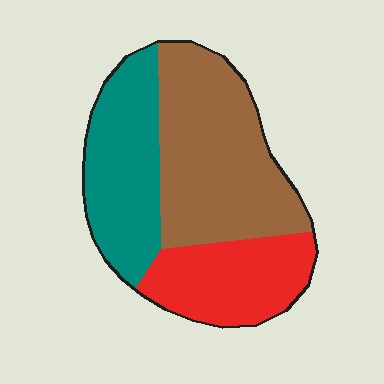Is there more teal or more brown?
Brown.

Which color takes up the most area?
Brown, at roughly 45%.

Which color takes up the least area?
Red, at roughly 25%.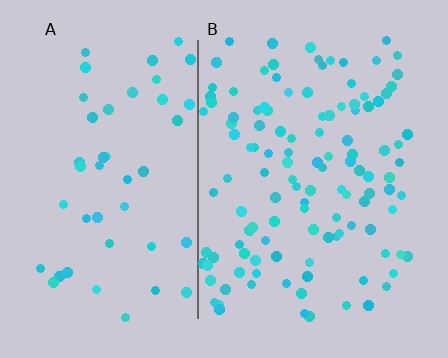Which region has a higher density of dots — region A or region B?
B (the right).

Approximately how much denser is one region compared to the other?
Approximately 2.5× — region B over region A.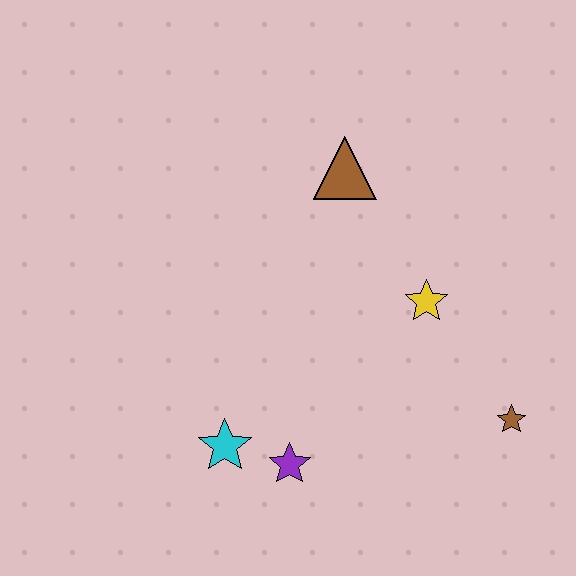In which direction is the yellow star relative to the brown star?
The yellow star is above the brown star.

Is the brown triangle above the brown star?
Yes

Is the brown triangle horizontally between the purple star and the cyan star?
No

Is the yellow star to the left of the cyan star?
No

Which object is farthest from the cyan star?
The brown triangle is farthest from the cyan star.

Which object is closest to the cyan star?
The purple star is closest to the cyan star.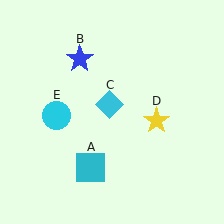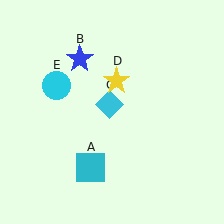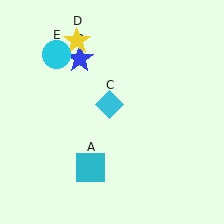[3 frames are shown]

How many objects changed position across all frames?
2 objects changed position: yellow star (object D), cyan circle (object E).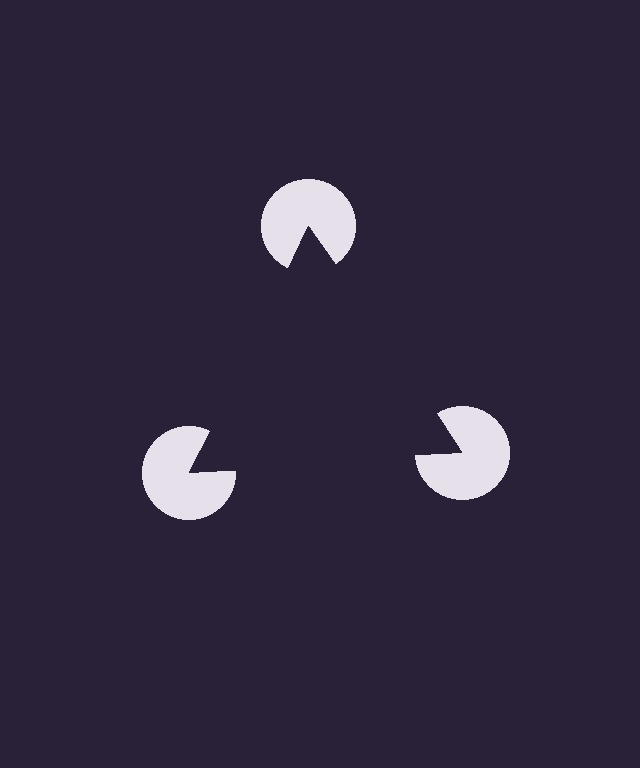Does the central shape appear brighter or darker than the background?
It typically appears slightly darker than the background, even though no actual brightness change is drawn.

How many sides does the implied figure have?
3 sides.